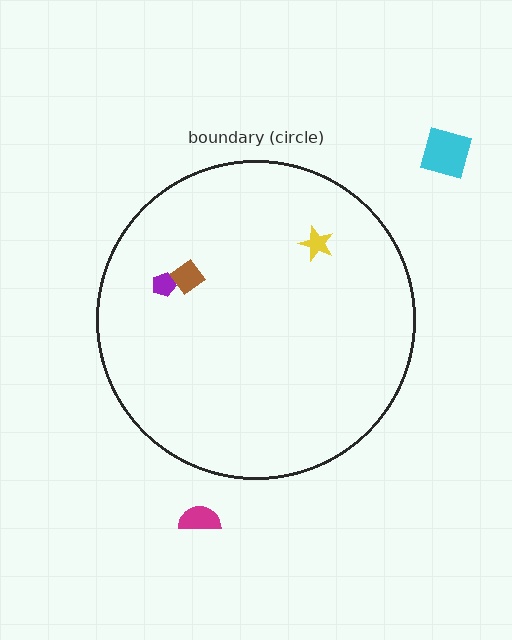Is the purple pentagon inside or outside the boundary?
Inside.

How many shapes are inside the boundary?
3 inside, 2 outside.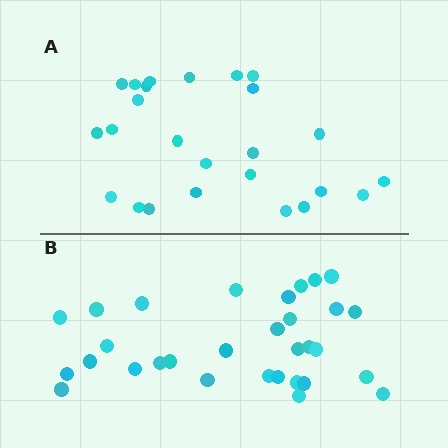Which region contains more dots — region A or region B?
Region B (the bottom region) has more dots.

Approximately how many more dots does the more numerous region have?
Region B has about 6 more dots than region A.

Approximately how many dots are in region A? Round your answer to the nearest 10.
About 20 dots. (The exact count is 25, which rounds to 20.)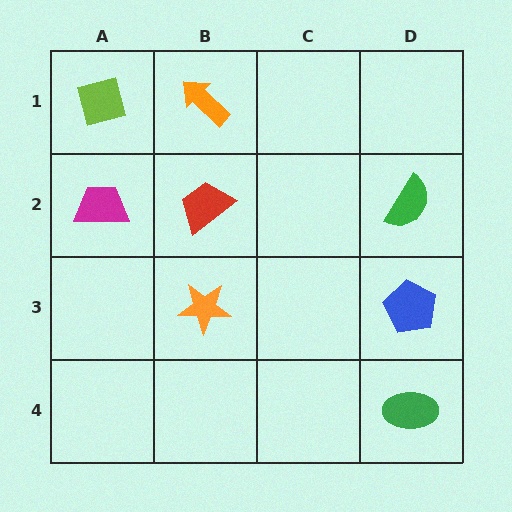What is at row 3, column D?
A blue pentagon.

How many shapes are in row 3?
2 shapes.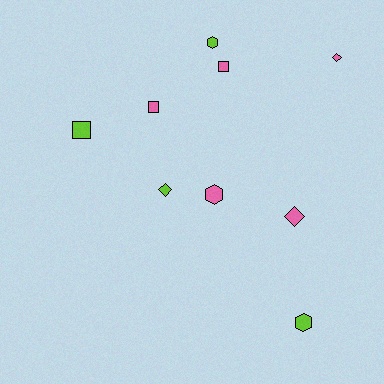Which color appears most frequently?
Pink, with 5 objects.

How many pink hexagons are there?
There is 1 pink hexagon.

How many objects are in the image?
There are 9 objects.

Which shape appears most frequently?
Diamond, with 3 objects.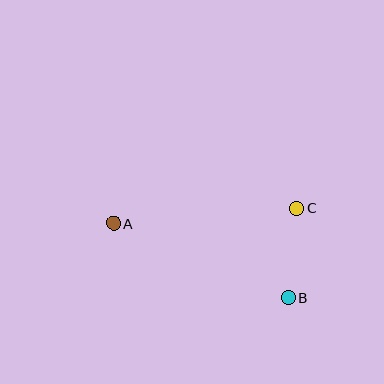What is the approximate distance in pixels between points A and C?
The distance between A and C is approximately 183 pixels.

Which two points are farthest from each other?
Points A and B are farthest from each other.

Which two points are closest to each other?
Points B and C are closest to each other.